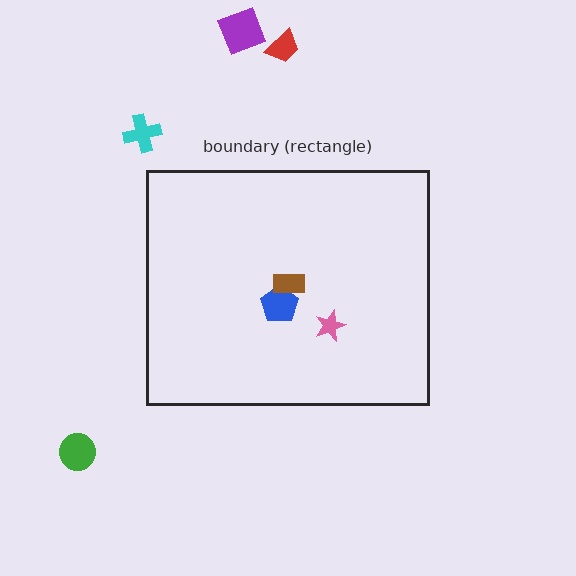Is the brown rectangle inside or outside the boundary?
Inside.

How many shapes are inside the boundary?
3 inside, 4 outside.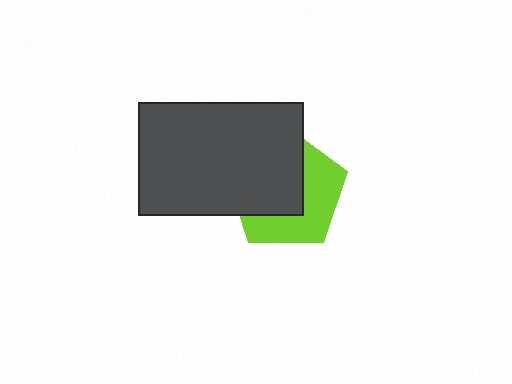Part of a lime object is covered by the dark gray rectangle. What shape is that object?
It is a pentagon.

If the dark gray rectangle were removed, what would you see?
You would see the complete lime pentagon.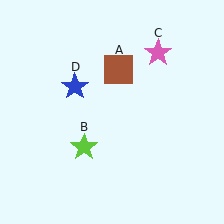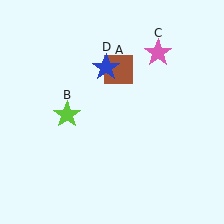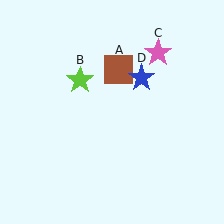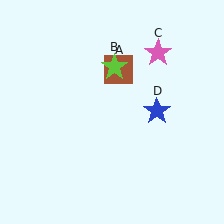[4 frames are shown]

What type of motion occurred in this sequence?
The lime star (object B), blue star (object D) rotated clockwise around the center of the scene.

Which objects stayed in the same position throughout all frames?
Brown square (object A) and pink star (object C) remained stationary.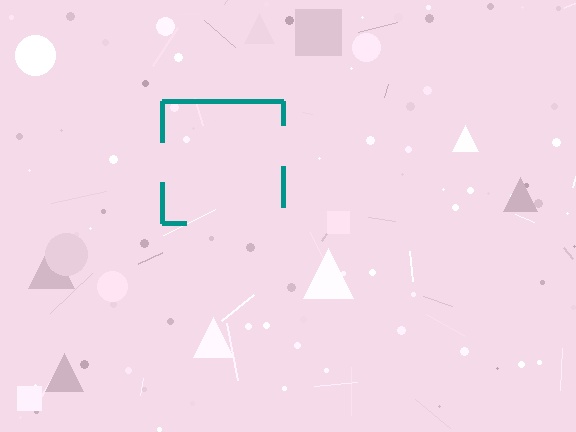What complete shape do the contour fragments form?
The contour fragments form a square.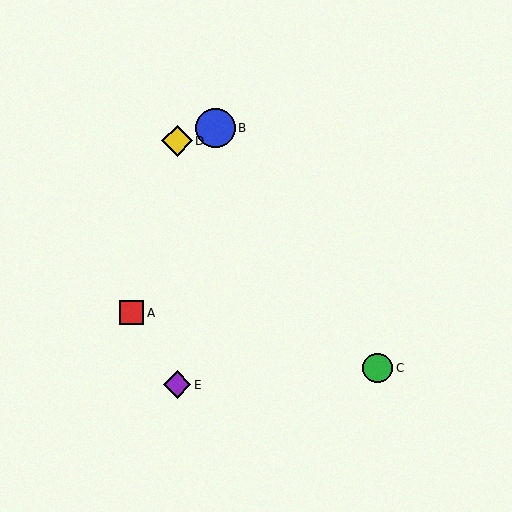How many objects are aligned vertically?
2 objects (D, E) are aligned vertically.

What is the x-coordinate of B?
Object B is at x≈216.